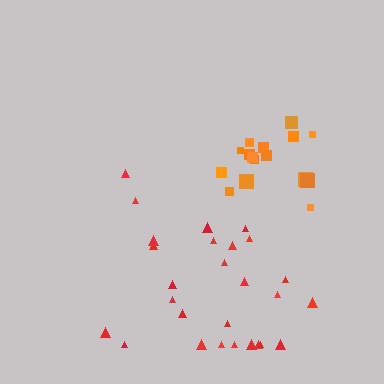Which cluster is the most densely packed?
Orange.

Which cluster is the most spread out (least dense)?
Red.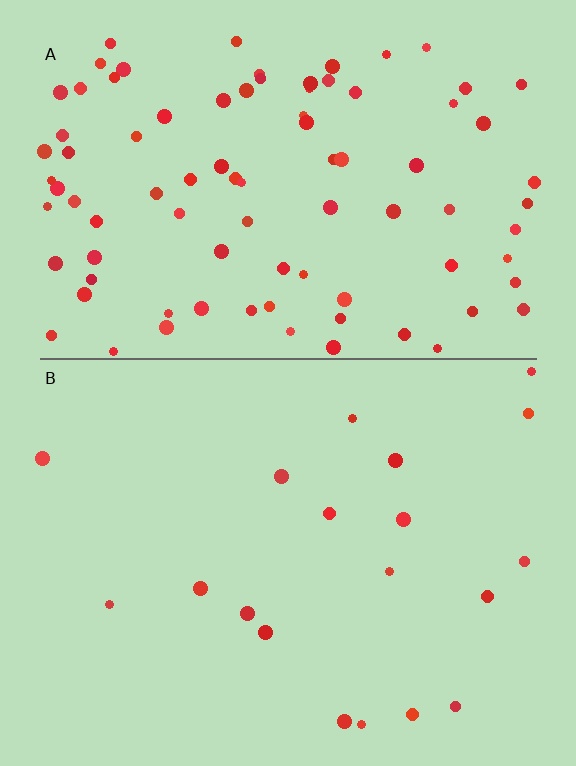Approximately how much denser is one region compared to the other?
Approximately 4.6× — region A over region B.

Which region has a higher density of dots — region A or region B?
A (the top).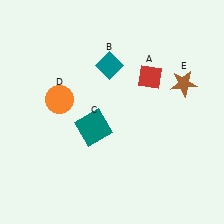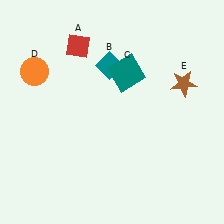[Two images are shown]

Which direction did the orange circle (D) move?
The orange circle (D) moved up.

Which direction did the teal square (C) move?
The teal square (C) moved up.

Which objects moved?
The objects that moved are: the red diamond (A), the teal square (C), the orange circle (D).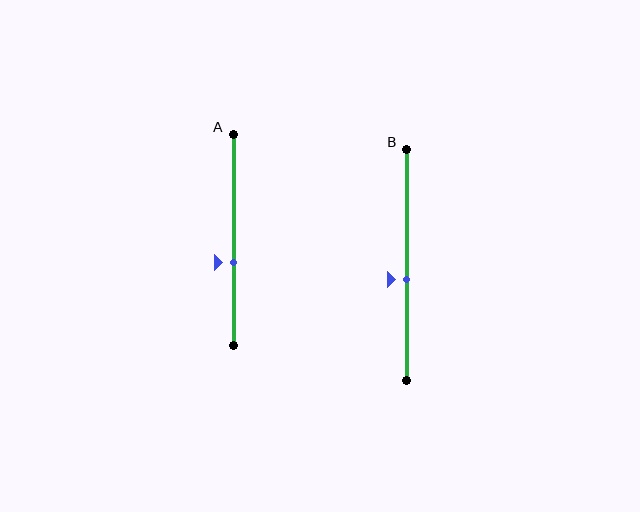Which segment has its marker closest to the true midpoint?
Segment B has its marker closest to the true midpoint.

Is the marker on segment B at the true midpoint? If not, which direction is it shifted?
No, the marker on segment B is shifted downward by about 6% of the segment length.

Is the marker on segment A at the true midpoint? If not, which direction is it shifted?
No, the marker on segment A is shifted downward by about 11% of the segment length.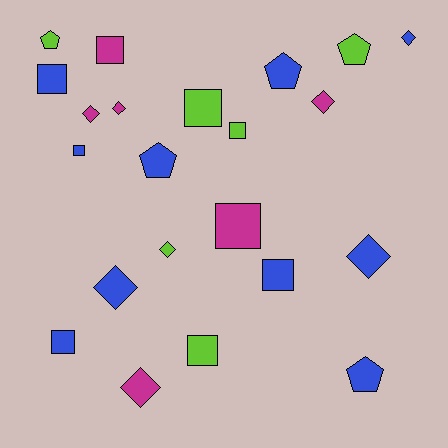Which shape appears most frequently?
Square, with 9 objects.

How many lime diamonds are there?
There is 1 lime diamond.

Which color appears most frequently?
Blue, with 10 objects.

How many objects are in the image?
There are 22 objects.